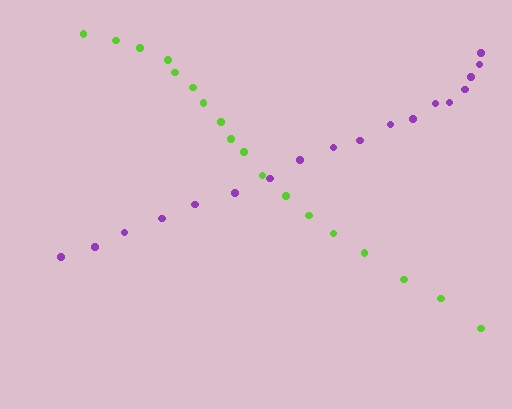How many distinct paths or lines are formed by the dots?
There are 2 distinct paths.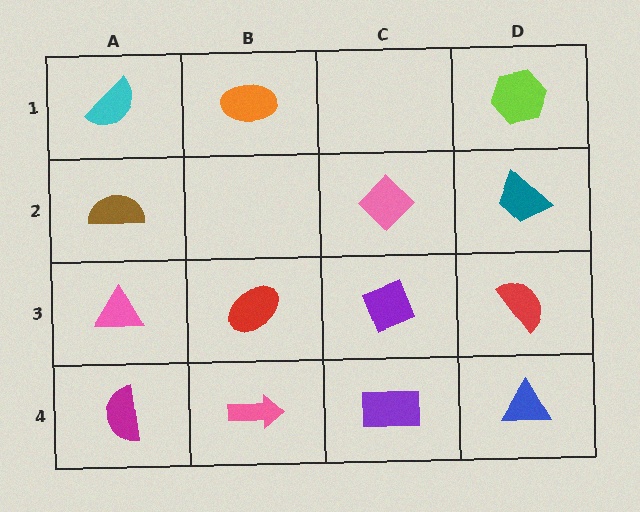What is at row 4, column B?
A pink arrow.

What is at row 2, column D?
A teal trapezoid.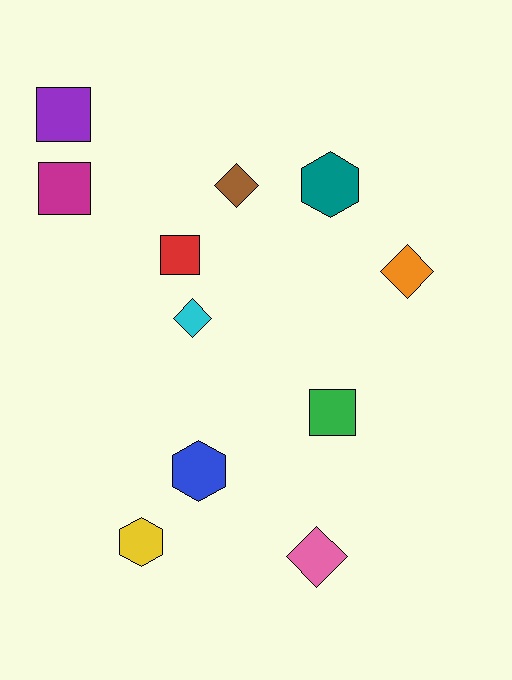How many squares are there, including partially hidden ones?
There are 4 squares.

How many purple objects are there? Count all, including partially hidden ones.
There is 1 purple object.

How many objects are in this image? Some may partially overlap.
There are 11 objects.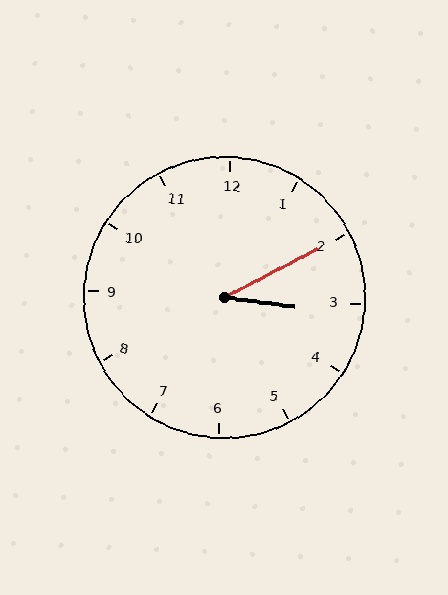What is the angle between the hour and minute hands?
Approximately 35 degrees.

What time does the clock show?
3:10.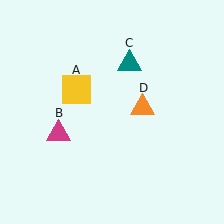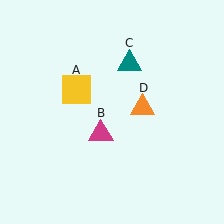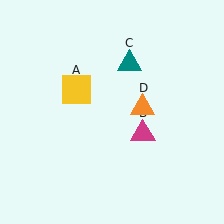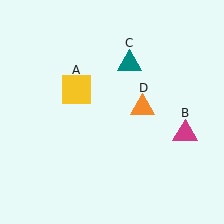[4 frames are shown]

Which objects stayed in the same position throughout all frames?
Yellow square (object A) and teal triangle (object C) and orange triangle (object D) remained stationary.